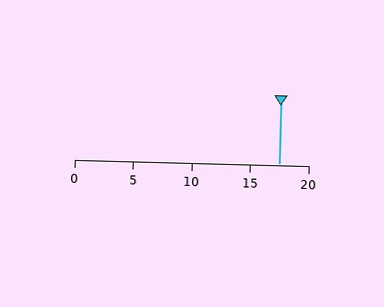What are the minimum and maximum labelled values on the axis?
The axis runs from 0 to 20.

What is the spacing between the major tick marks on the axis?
The major ticks are spaced 5 apart.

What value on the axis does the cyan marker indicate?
The marker indicates approximately 17.5.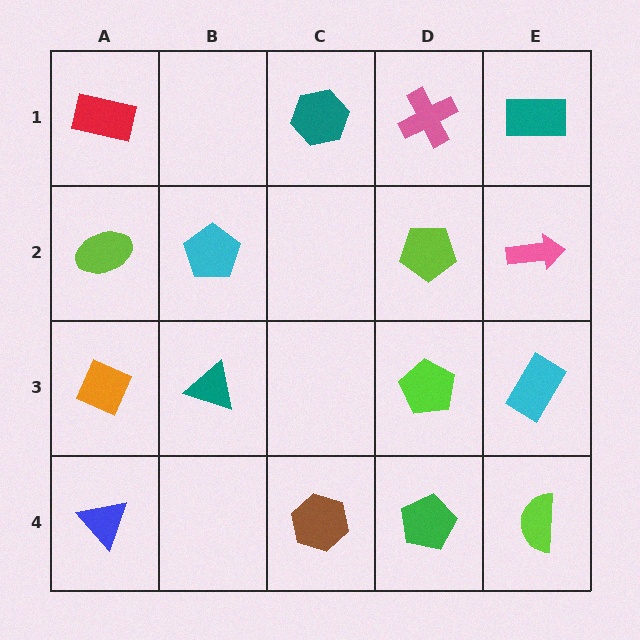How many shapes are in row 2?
4 shapes.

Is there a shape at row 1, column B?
No, that cell is empty.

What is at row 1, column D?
A pink cross.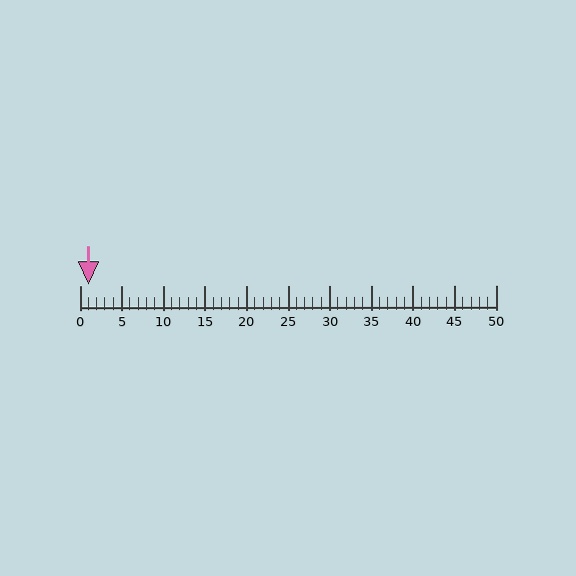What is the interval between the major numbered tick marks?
The major tick marks are spaced 5 units apart.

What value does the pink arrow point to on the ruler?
The pink arrow points to approximately 1.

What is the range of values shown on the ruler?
The ruler shows values from 0 to 50.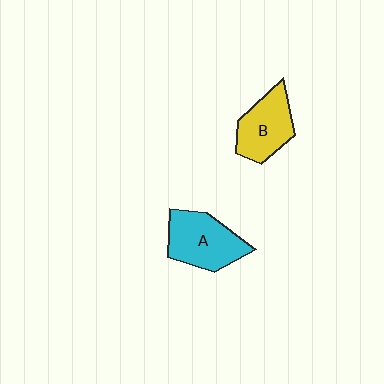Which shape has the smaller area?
Shape B (yellow).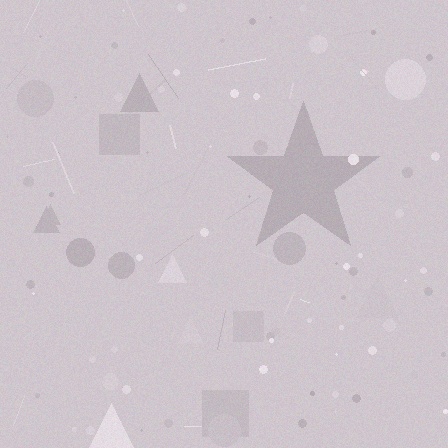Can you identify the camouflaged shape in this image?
The camouflaged shape is a star.